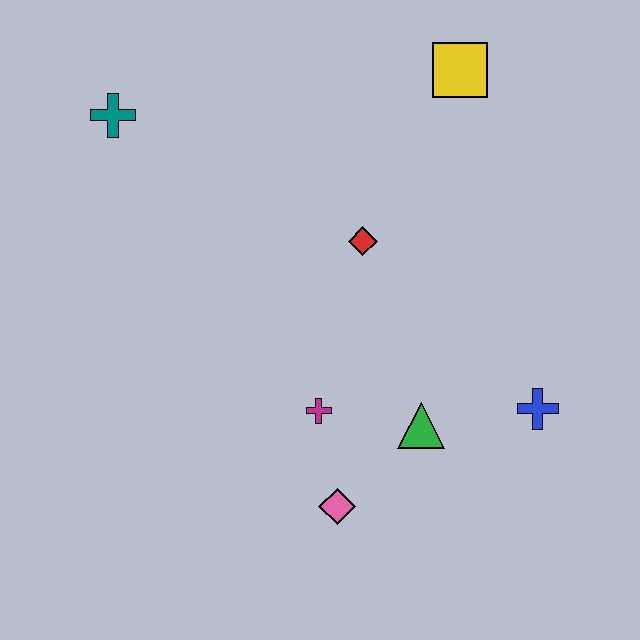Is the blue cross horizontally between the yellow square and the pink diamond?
No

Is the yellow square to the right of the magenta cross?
Yes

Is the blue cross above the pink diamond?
Yes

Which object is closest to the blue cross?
The green triangle is closest to the blue cross.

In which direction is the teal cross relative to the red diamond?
The teal cross is to the left of the red diamond.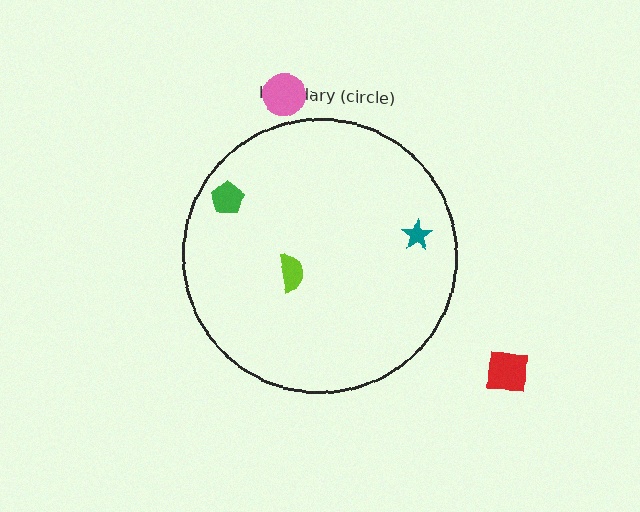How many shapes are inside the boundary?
3 inside, 2 outside.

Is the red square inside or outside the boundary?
Outside.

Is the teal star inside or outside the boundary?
Inside.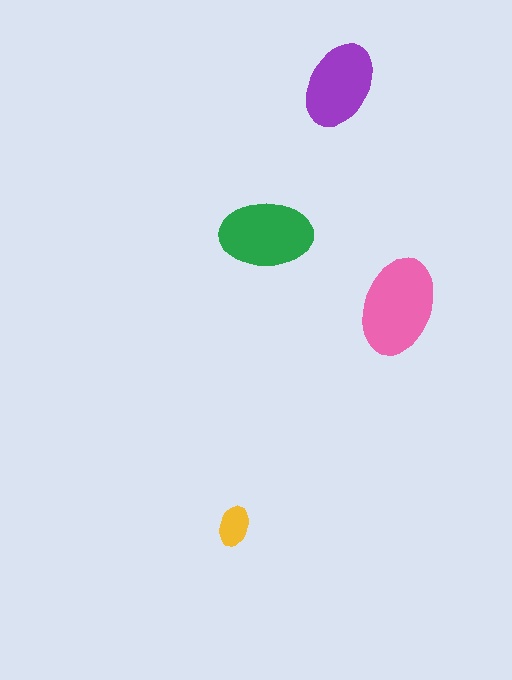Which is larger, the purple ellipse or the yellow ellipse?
The purple one.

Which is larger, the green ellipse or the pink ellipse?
The pink one.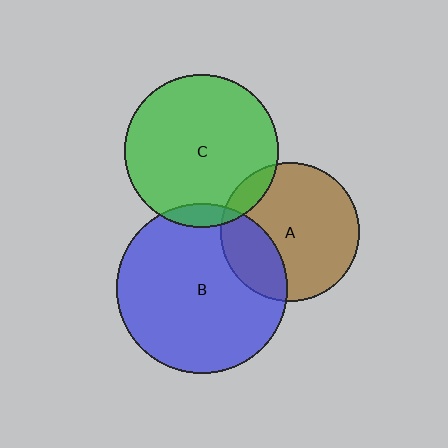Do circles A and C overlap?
Yes.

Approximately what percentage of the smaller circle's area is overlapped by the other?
Approximately 10%.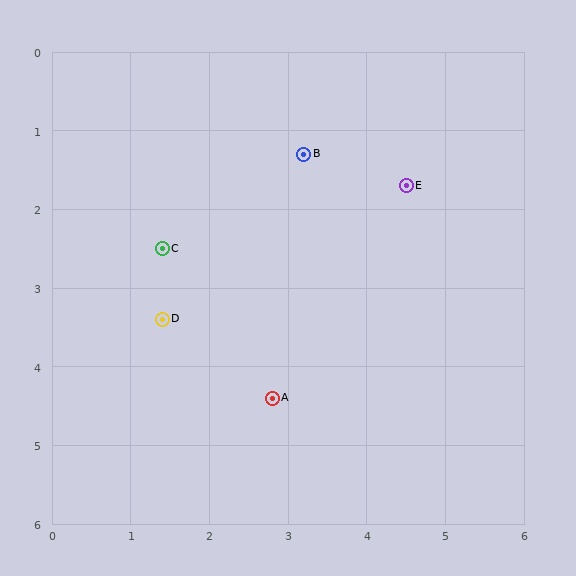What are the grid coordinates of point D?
Point D is at approximately (1.4, 3.4).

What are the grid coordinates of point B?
Point B is at approximately (3.2, 1.3).